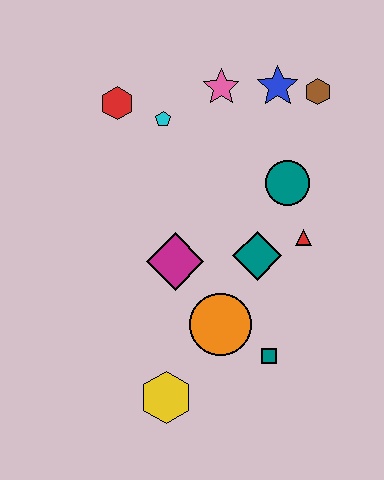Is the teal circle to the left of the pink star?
No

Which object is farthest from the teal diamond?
The red hexagon is farthest from the teal diamond.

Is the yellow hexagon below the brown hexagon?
Yes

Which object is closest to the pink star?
The blue star is closest to the pink star.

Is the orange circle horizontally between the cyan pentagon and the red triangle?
Yes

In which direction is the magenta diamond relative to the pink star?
The magenta diamond is below the pink star.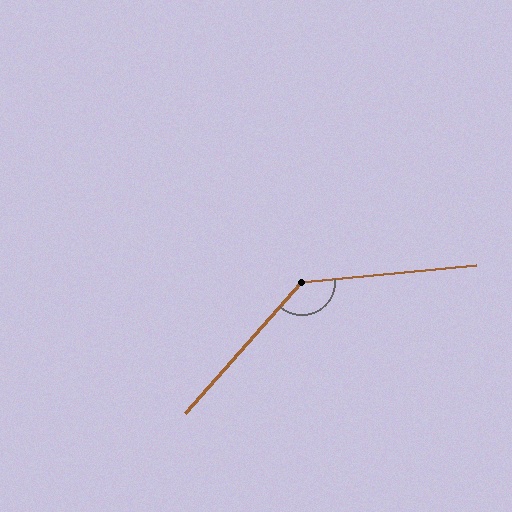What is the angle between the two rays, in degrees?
Approximately 137 degrees.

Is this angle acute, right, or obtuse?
It is obtuse.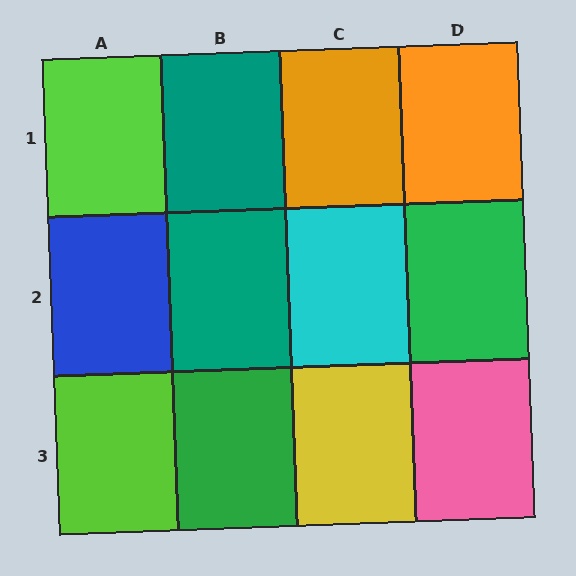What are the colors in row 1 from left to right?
Lime, teal, orange, orange.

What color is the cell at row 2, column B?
Teal.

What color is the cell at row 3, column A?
Lime.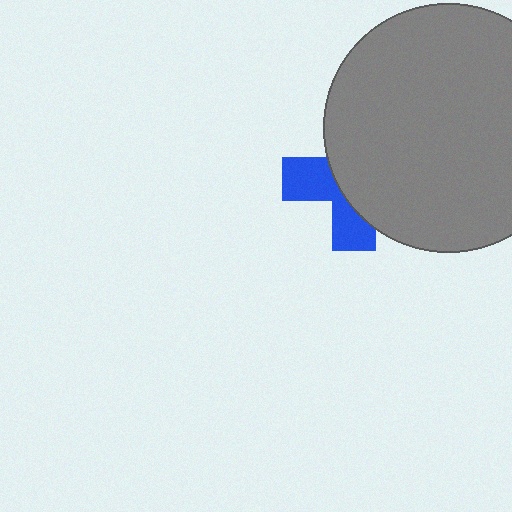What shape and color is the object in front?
The object in front is a gray circle.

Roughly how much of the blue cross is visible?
A small part of it is visible (roughly 38%).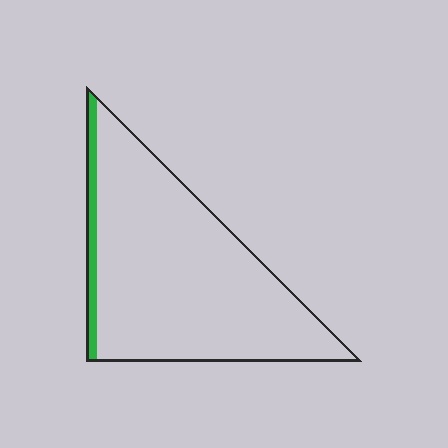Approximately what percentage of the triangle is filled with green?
Approximately 10%.